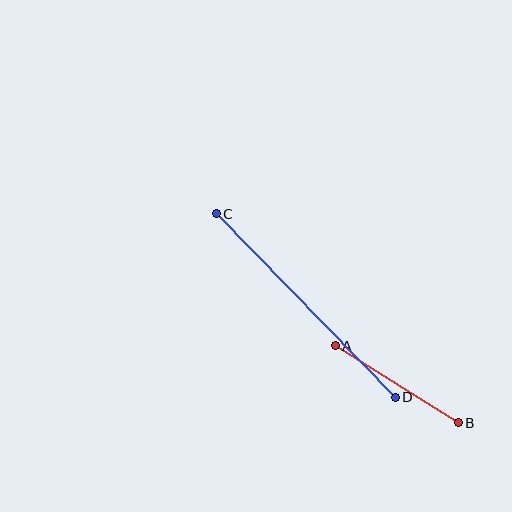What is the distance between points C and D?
The distance is approximately 257 pixels.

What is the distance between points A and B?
The distance is approximately 145 pixels.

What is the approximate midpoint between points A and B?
The midpoint is at approximately (397, 384) pixels.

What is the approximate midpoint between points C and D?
The midpoint is at approximately (306, 306) pixels.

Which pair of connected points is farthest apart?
Points C and D are farthest apart.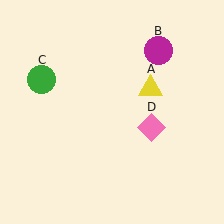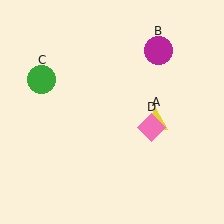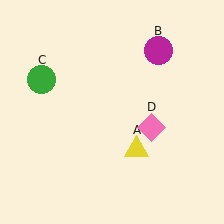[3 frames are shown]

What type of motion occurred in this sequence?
The yellow triangle (object A) rotated clockwise around the center of the scene.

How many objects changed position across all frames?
1 object changed position: yellow triangle (object A).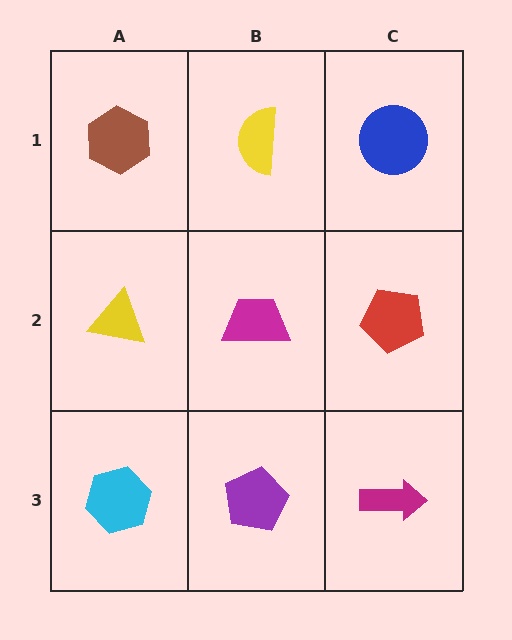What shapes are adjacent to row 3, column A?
A yellow triangle (row 2, column A), a purple pentagon (row 3, column B).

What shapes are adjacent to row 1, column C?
A red pentagon (row 2, column C), a yellow semicircle (row 1, column B).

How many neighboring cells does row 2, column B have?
4.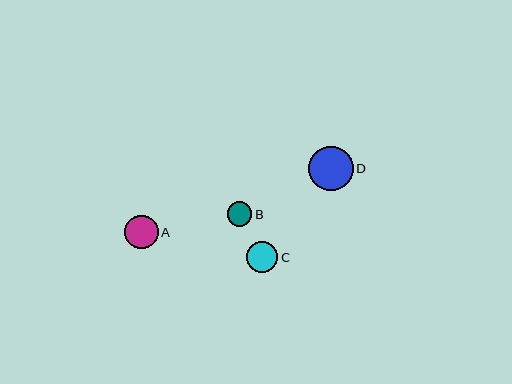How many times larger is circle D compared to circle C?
Circle D is approximately 1.5 times the size of circle C.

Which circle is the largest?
Circle D is the largest with a size of approximately 45 pixels.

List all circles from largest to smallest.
From largest to smallest: D, A, C, B.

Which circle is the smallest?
Circle B is the smallest with a size of approximately 25 pixels.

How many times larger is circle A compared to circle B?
Circle A is approximately 1.4 times the size of circle B.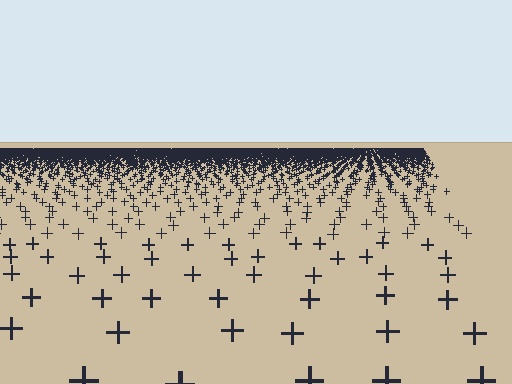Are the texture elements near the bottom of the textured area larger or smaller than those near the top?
Larger. Near the bottom, elements are closer to the viewer and appear at a bigger on-screen size.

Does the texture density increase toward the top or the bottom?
Density increases toward the top.